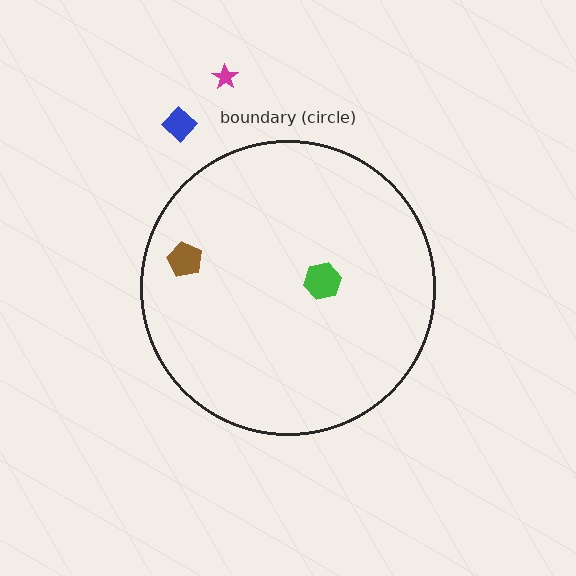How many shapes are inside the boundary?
2 inside, 2 outside.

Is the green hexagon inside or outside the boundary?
Inside.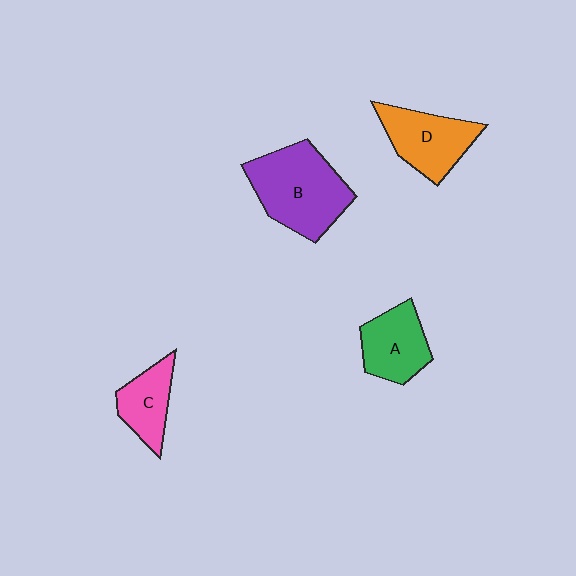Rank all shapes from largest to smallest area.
From largest to smallest: B (purple), D (orange), A (green), C (pink).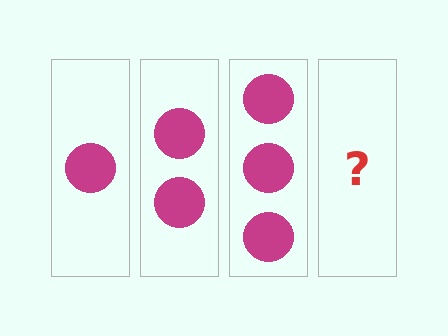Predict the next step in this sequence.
The next step is 4 circles.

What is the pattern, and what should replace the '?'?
The pattern is that each step adds one more circle. The '?' should be 4 circles.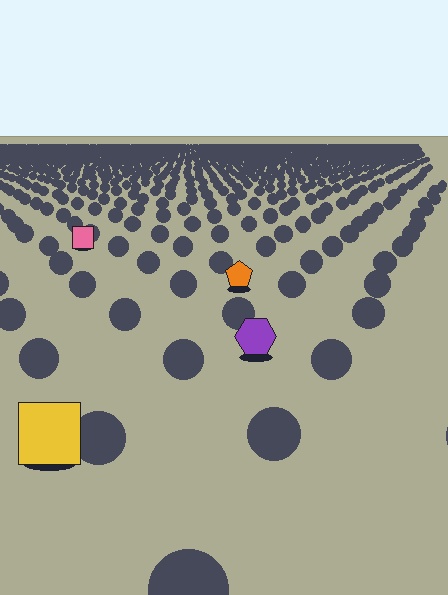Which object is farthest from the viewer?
The pink square is farthest from the viewer. It appears smaller and the ground texture around it is denser.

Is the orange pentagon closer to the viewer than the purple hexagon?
No. The purple hexagon is closer — you can tell from the texture gradient: the ground texture is coarser near it.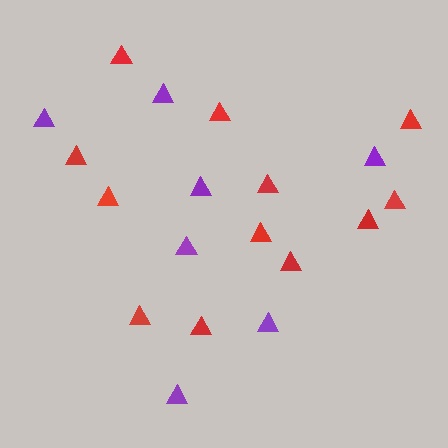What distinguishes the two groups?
There are 2 groups: one group of purple triangles (7) and one group of red triangles (12).